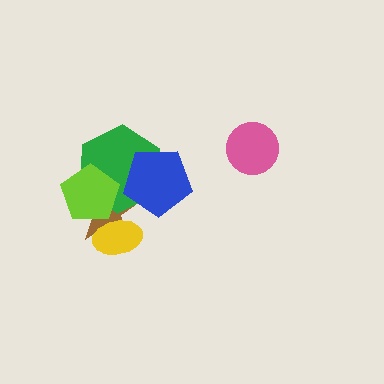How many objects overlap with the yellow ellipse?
1 object overlaps with the yellow ellipse.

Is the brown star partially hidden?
Yes, it is partially covered by another shape.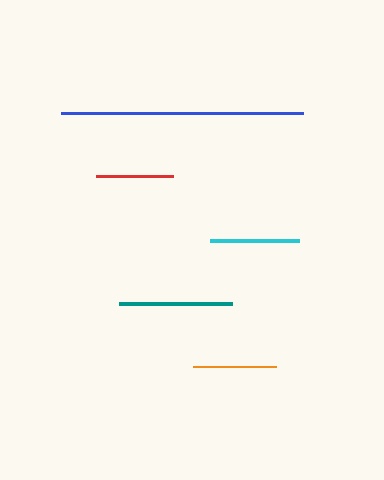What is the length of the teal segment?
The teal segment is approximately 114 pixels long.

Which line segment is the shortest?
The red line is the shortest at approximately 77 pixels.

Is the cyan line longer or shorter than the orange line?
The cyan line is longer than the orange line.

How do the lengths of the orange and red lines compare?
The orange and red lines are approximately the same length.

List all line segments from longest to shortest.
From longest to shortest: blue, teal, cyan, orange, red.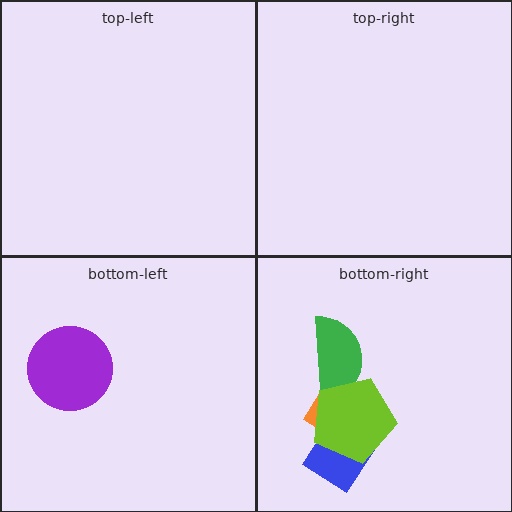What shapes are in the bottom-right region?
The orange diamond, the green semicircle, the blue diamond, the lime pentagon.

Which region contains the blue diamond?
The bottom-right region.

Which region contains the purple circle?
The bottom-left region.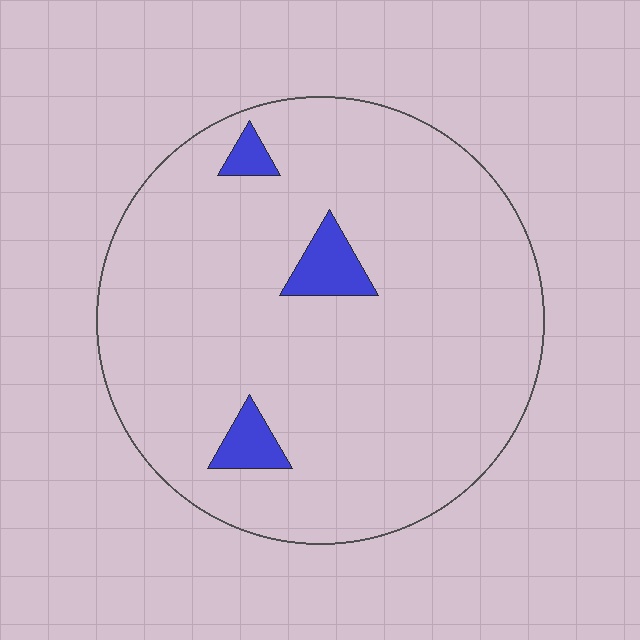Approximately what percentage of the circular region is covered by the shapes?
Approximately 5%.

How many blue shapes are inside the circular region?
3.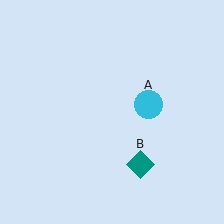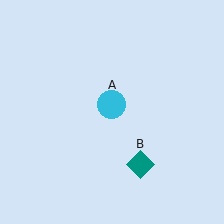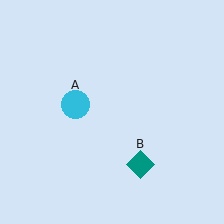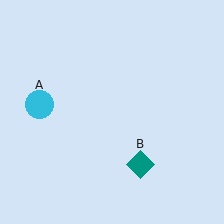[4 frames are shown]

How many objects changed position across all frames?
1 object changed position: cyan circle (object A).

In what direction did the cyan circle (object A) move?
The cyan circle (object A) moved left.